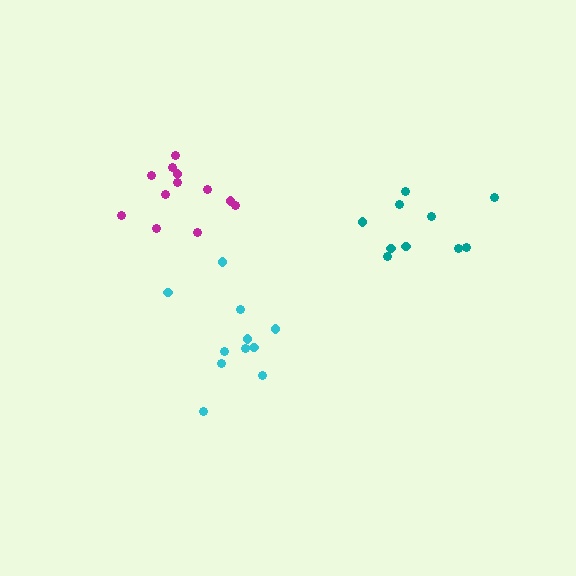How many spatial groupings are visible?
There are 3 spatial groupings.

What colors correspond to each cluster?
The clusters are colored: cyan, magenta, teal.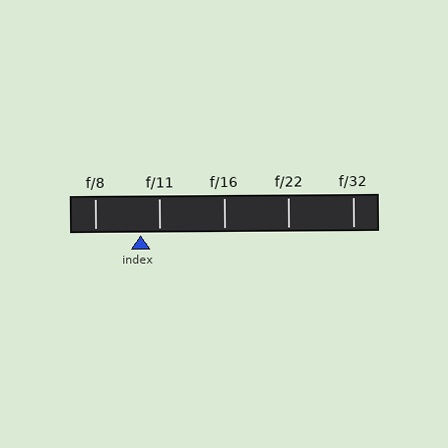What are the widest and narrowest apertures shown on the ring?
The widest aperture shown is f/8 and the narrowest is f/32.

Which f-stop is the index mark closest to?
The index mark is closest to f/11.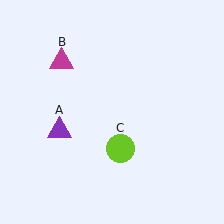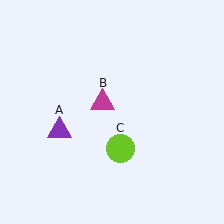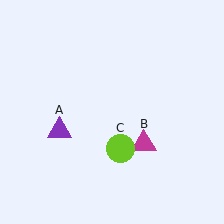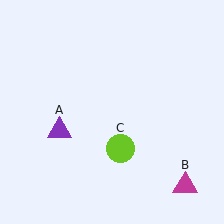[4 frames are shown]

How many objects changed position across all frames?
1 object changed position: magenta triangle (object B).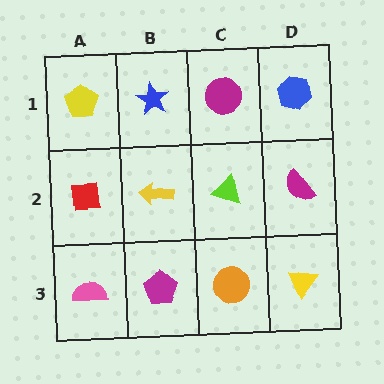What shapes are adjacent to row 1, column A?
A red square (row 2, column A), a blue star (row 1, column B).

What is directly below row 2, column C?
An orange circle.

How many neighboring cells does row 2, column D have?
3.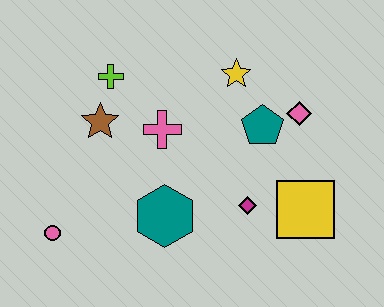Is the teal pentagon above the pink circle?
Yes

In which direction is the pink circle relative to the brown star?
The pink circle is below the brown star.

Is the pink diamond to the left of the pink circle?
No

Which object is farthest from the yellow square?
The pink circle is farthest from the yellow square.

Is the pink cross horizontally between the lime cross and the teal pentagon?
Yes